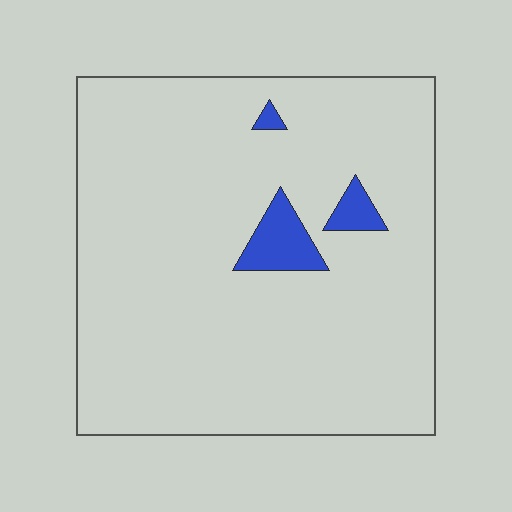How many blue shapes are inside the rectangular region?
3.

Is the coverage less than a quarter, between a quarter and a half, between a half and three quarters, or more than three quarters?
Less than a quarter.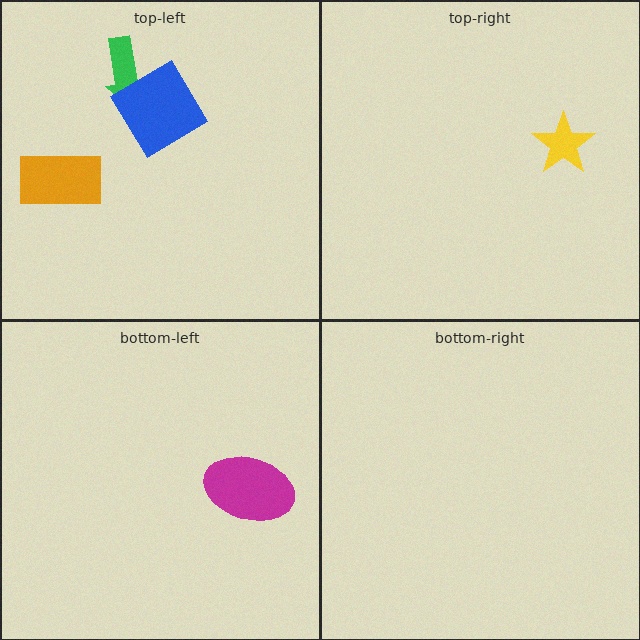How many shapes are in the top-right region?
1.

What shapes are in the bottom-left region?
The magenta ellipse.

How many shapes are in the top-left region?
3.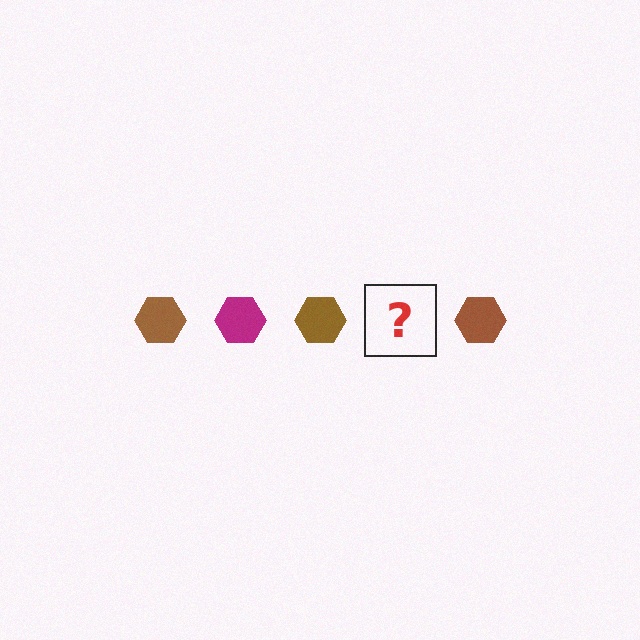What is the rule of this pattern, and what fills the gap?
The rule is that the pattern cycles through brown, magenta hexagons. The gap should be filled with a magenta hexagon.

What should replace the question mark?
The question mark should be replaced with a magenta hexagon.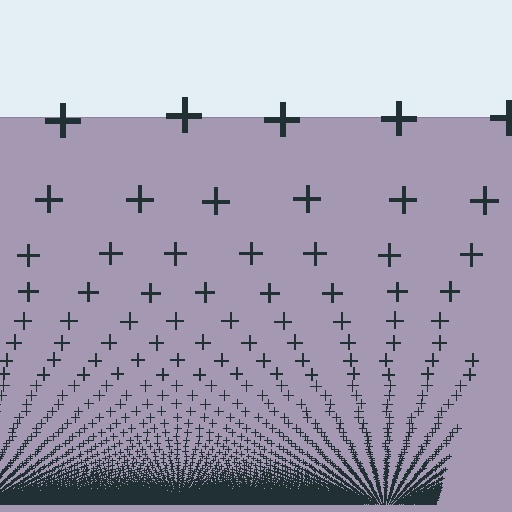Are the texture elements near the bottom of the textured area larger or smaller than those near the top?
Smaller. The gradient is inverted — elements near the bottom are smaller and denser.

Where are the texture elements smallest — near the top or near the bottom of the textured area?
Near the bottom.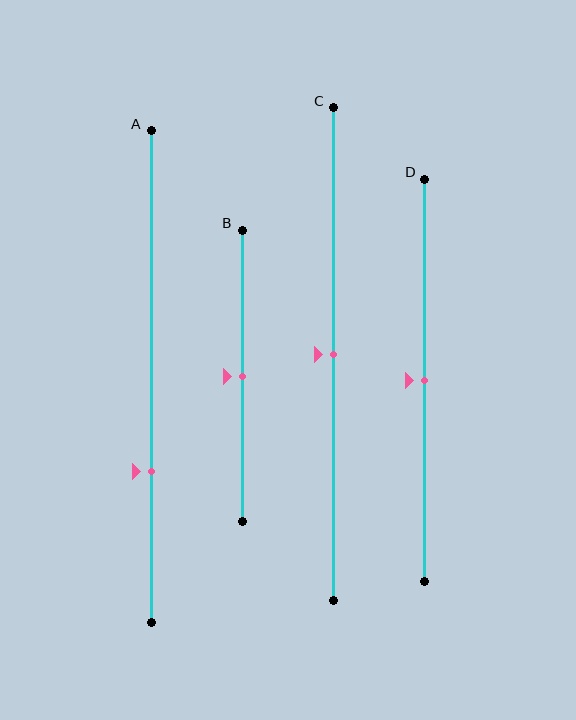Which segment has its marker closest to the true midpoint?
Segment B has its marker closest to the true midpoint.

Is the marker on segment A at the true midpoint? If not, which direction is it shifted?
No, the marker on segment A is shifted downward by about 19% of the segment length.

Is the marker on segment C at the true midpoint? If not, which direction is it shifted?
Yes, the marker on segment C is at the true midpoint.